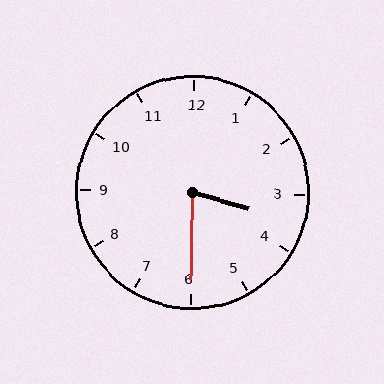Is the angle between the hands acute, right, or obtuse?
It is acute.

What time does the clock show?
3:30.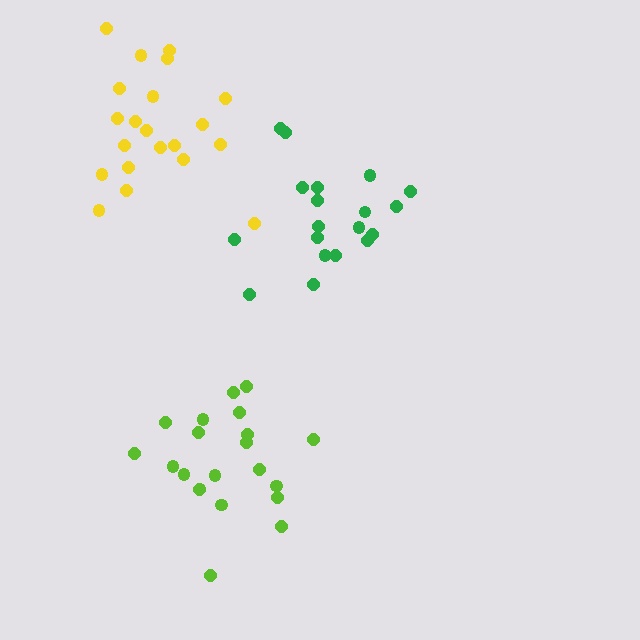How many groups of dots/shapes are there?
There are 3 groups.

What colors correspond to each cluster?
The clusters are colored: green, lime, yellow.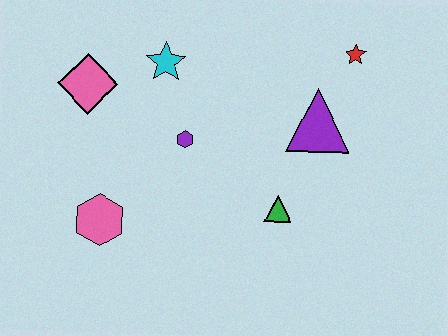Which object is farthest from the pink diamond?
The red star is farthest from the pink diamond.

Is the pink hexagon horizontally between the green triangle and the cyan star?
No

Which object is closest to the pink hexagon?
The purple hexagon is closest to the pink hexagon.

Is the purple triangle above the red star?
No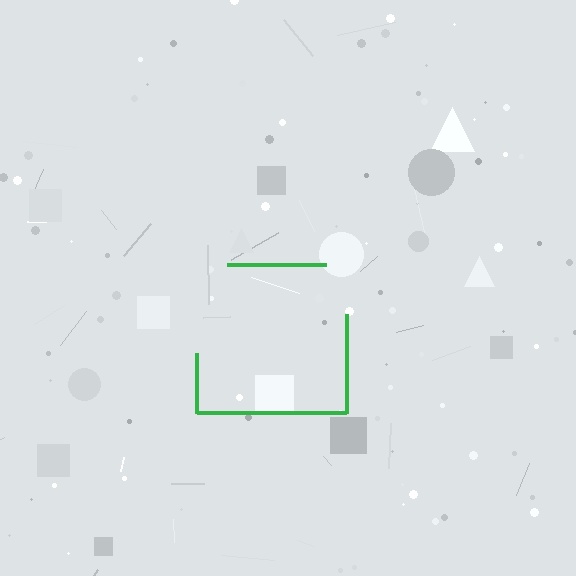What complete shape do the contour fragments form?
The contour fragments form a square.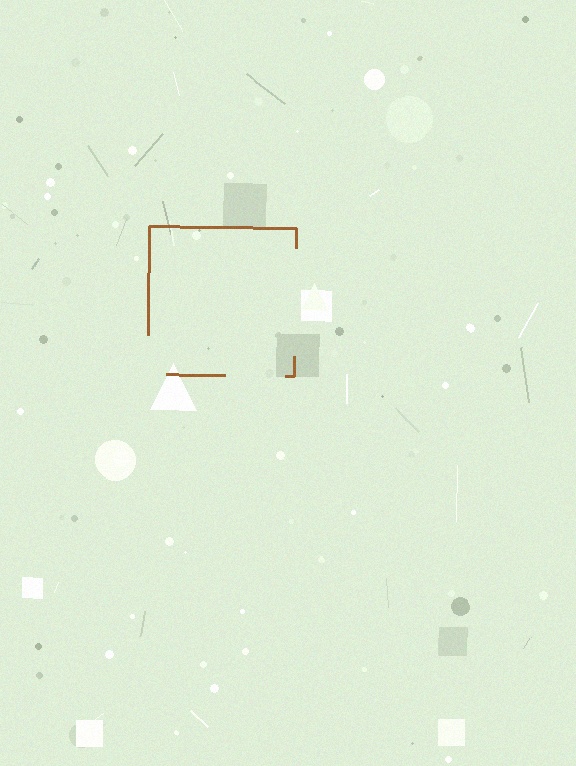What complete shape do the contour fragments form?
The contour fragments form a square.